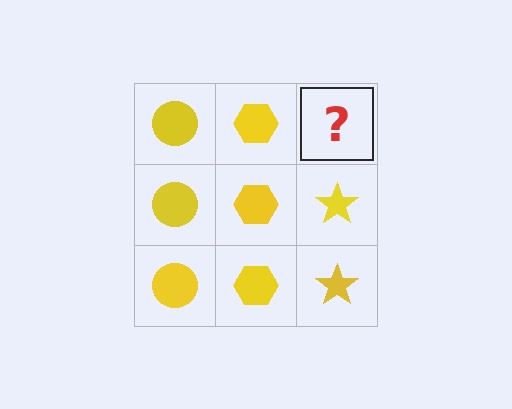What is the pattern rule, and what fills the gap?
The rule is that each column has a consistent shape. The gap should be filled with a yellow star.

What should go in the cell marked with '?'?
The missing cell should contain a yellow star.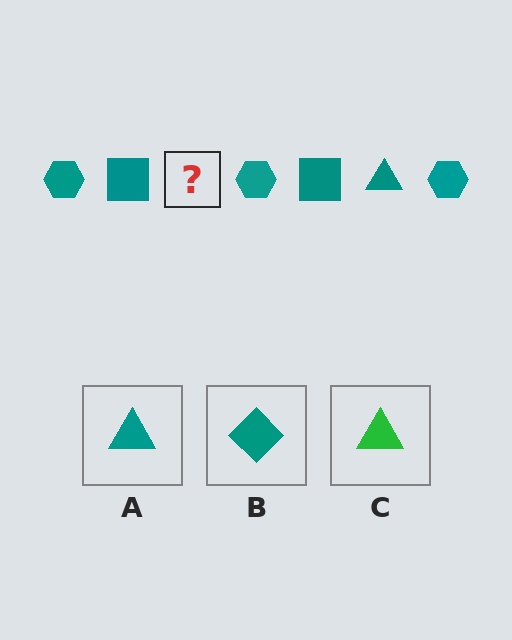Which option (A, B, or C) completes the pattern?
A.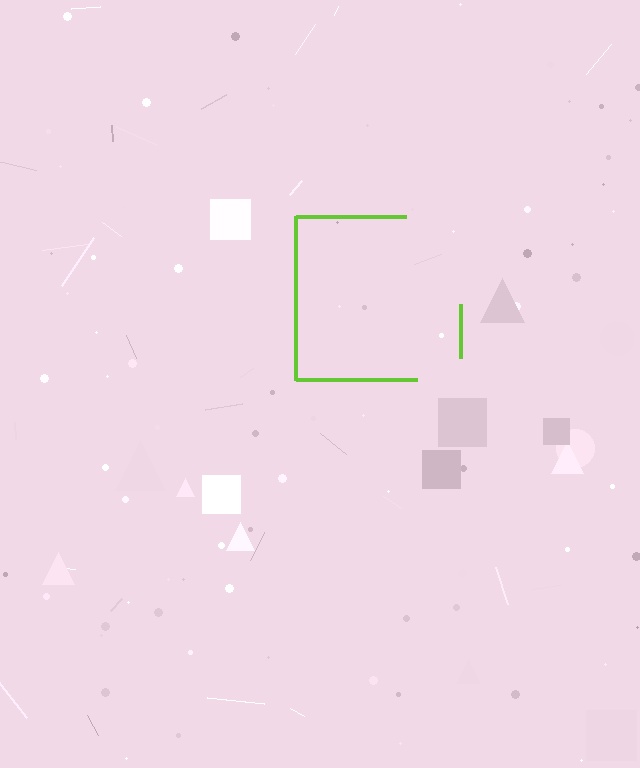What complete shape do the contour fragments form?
The contour fragments form a square.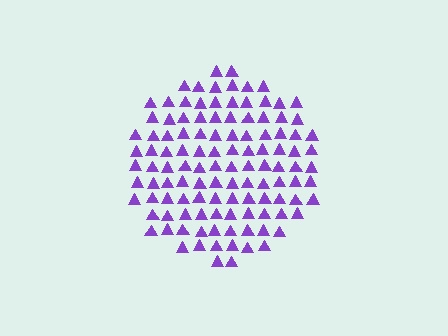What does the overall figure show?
The overall figure shows a circle.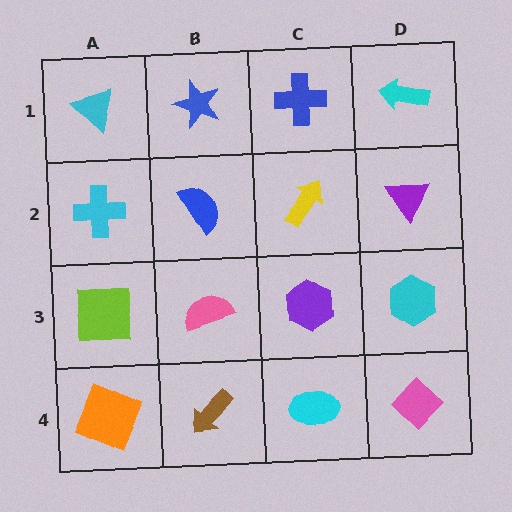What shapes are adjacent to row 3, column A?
A cyan cross (row 2, column A), an orange square (row 4, column A), a pink semicircle (row 3, column B).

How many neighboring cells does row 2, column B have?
4.